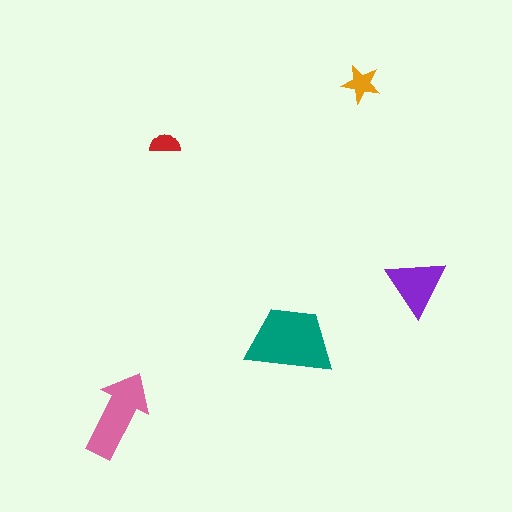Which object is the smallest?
The red semicircle.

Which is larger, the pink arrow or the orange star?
The pink arrow.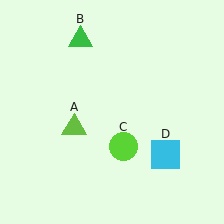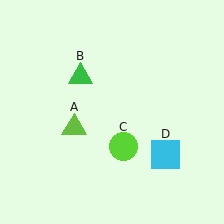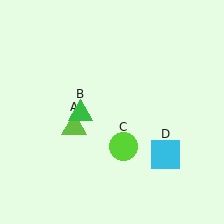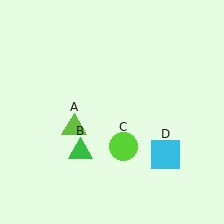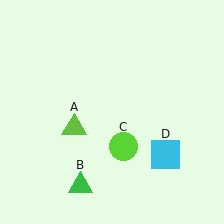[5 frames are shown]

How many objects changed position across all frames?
1 object changed position: green triangle (object B).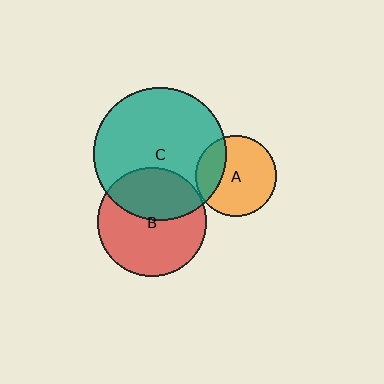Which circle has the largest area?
Circle C (teal).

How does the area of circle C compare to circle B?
Approximately 1.5 times.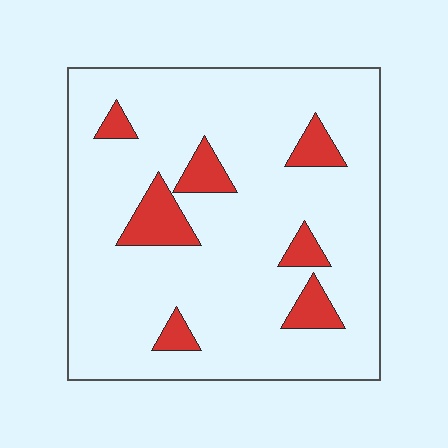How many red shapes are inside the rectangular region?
7.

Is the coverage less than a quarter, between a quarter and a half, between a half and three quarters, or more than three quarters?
Less than a quarter.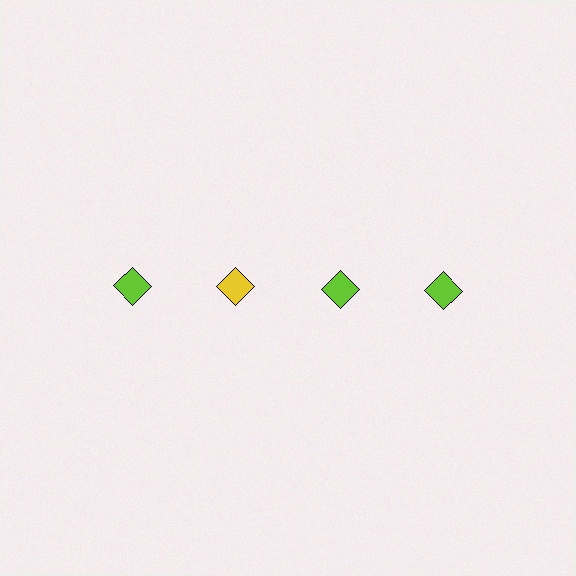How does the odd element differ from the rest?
It has a different color: yellow instead of lime.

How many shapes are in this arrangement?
There are 4 shapes arranged in a grid pattern.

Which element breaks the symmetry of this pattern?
The yellow diamond in the top row, second from left column breaks the symmetry. All other shapes are lime diamonds.